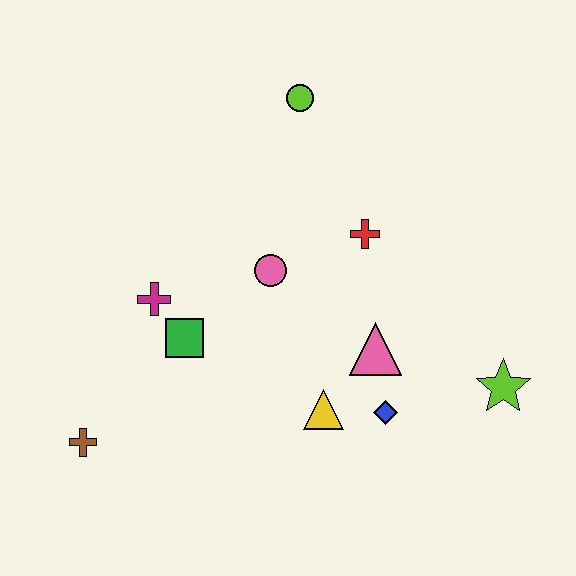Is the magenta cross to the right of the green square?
No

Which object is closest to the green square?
The magenta cross is closest to the green square.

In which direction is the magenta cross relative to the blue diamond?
The magenta cross is to the left of the blue diamond.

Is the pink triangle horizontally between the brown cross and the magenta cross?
No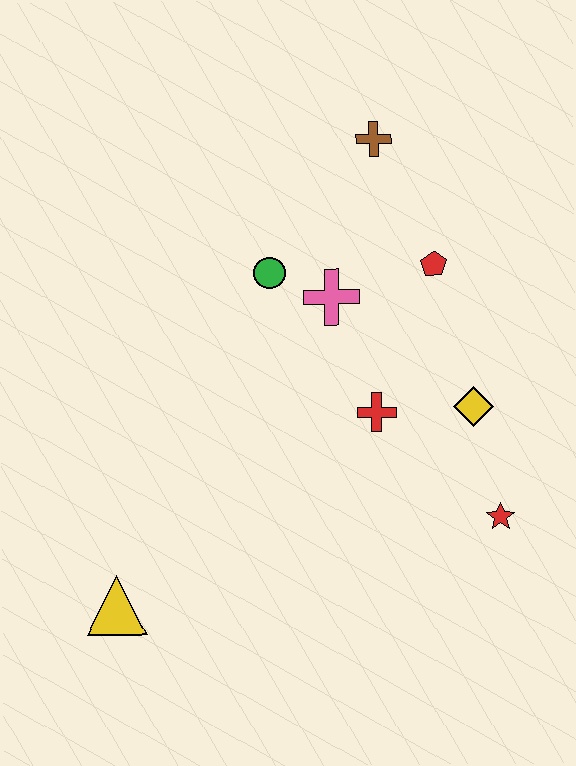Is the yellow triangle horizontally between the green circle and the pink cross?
No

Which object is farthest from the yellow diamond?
The yellow triangle is farthest from the yellow diamond.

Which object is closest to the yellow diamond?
The red cross is closest to the yellow diamond.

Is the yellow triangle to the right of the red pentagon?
No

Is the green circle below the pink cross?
No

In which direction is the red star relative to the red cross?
The red star is to the right of the red cross.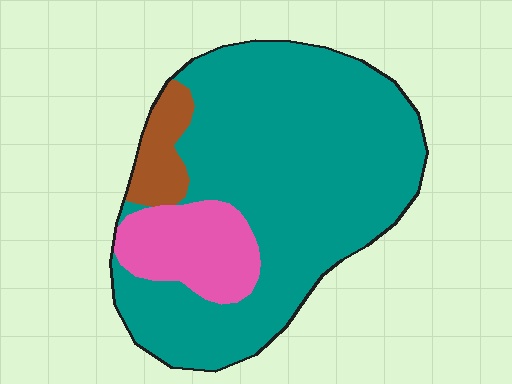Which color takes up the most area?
Teal, at roughly 75%.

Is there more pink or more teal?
Teal.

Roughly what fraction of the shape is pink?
Pink takes up about one sixth (1/6) of the shape.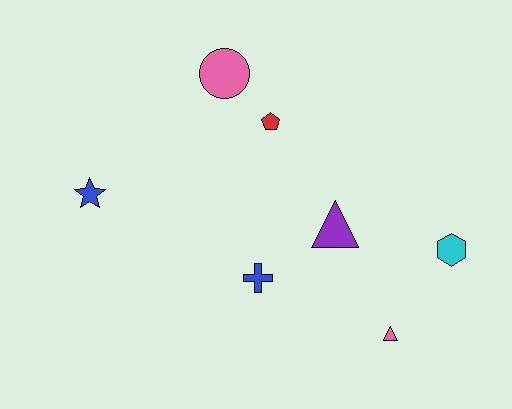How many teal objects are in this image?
There are no teal objects.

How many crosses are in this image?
There is 1 cross.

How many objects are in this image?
There are 7 objects.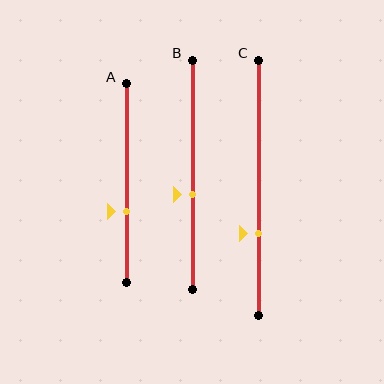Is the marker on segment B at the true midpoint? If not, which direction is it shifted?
No, the marker on segment B is shifted downward by about 9% of the segment length.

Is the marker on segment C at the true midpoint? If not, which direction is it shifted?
No, the marker on segment C is shifted downward by about 18% of the segment length.